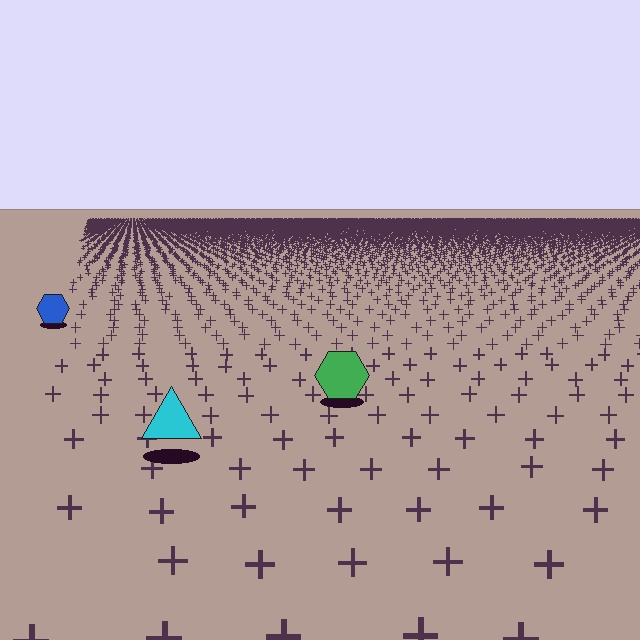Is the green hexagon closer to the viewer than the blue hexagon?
Yes. The green hexagon is closer — you can tell from the texture gradient: the ground texture is coarser near it.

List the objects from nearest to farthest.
From nearest to farthest: the cyan triangle, the green hexagon, the blue hexagon.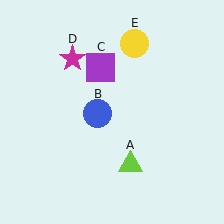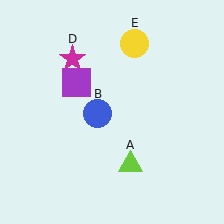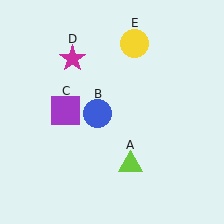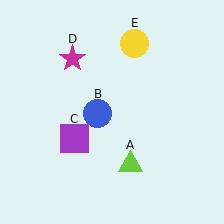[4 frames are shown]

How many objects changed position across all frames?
1 object changed position: purple square (object C).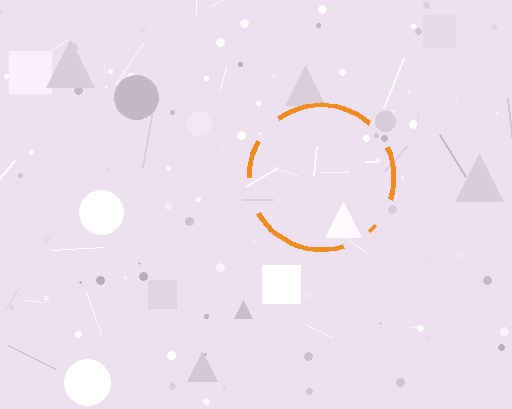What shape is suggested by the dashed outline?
The dashed outline suggests a circle.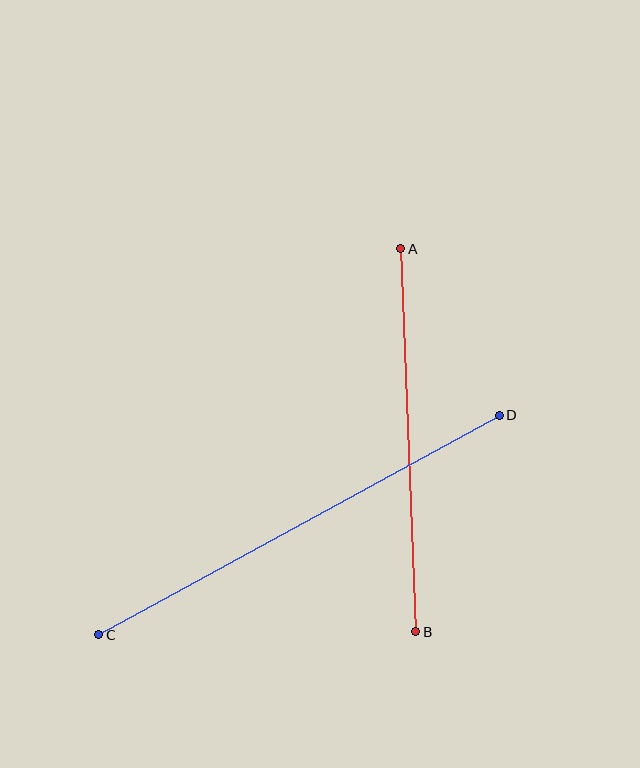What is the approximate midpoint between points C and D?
The midpoint is at approximately (299, 525) pixels.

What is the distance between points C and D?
The distance is approximately 457 pixels.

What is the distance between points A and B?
The distance is approximately 383 pixels.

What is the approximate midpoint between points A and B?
The midpoint is at approximately (408, 440) pixels.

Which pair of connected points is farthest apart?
Points C and D are farthest apart.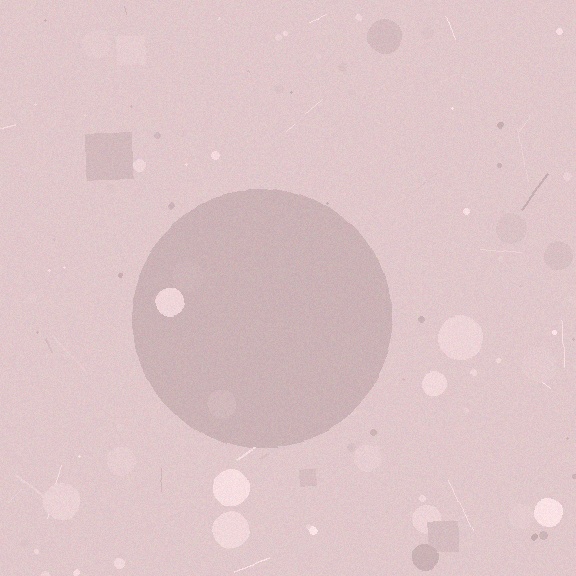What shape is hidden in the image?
A circle is hidden in the image.